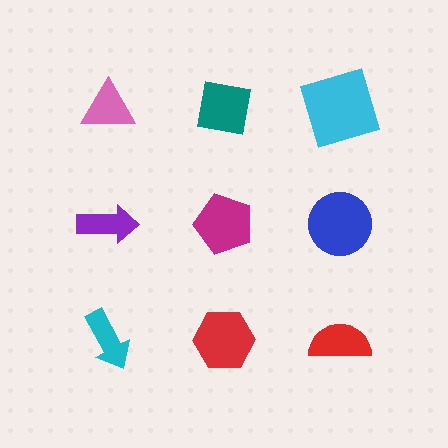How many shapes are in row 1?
3 shapes.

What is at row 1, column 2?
A teal square.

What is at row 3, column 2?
A red hexagon.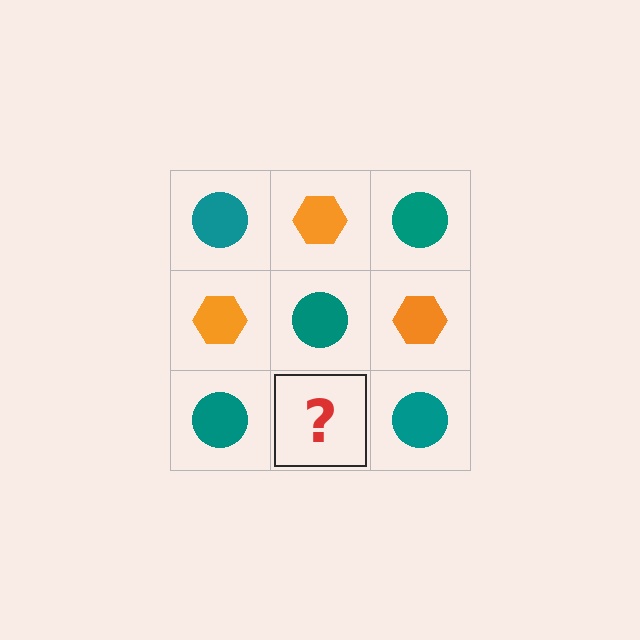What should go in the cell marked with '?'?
The missing cell should contain an orange hexagon.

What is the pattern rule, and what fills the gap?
The rule is that it alternates teal circle and orange hexagon in a checkerboard pattern. The gap should be filled with an orange hexagon.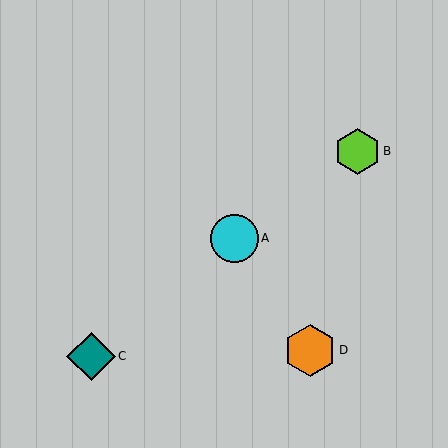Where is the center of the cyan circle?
The center of the cyan circle is at (234, 238).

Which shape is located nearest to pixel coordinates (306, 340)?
The orange hexagon (labeled D) at (310, 350) is nearest to that location.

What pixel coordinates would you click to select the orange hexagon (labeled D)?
Click at (310, 350) to select the orange hexagon D.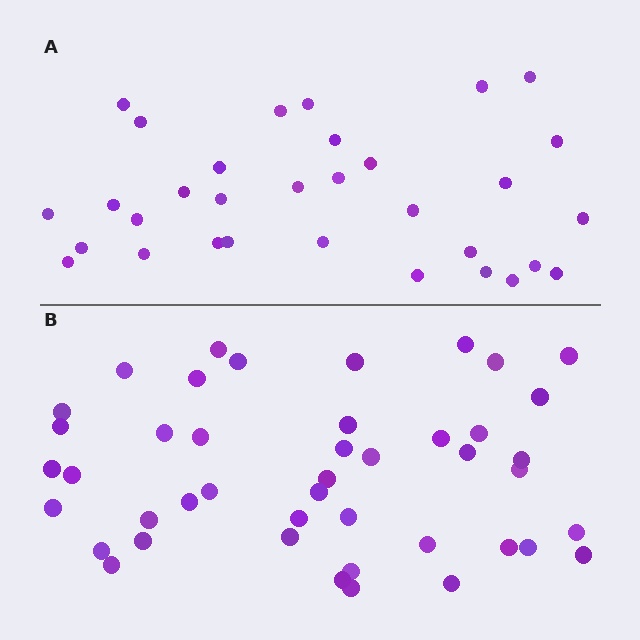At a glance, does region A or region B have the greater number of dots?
Region B (the bottom region) has more dots.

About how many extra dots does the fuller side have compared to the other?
Region B has roughly 12 or so more dots than region A.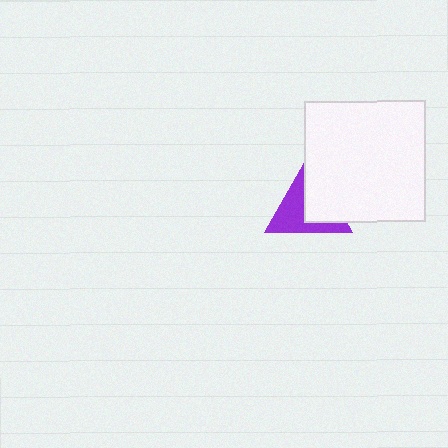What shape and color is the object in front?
The object in front is a white square.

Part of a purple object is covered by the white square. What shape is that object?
It is a triangle.